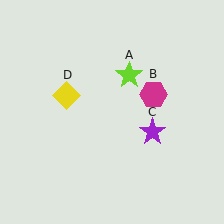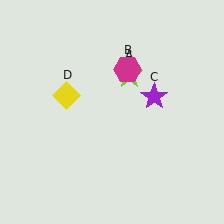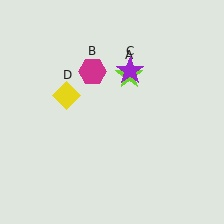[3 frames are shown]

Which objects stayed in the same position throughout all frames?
Lime star (object A) and yellow diamond (object D) remained stationary.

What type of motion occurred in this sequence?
The magenta hexagon (object B), purple star (object C) rotated counterclockwise around the center of the scene.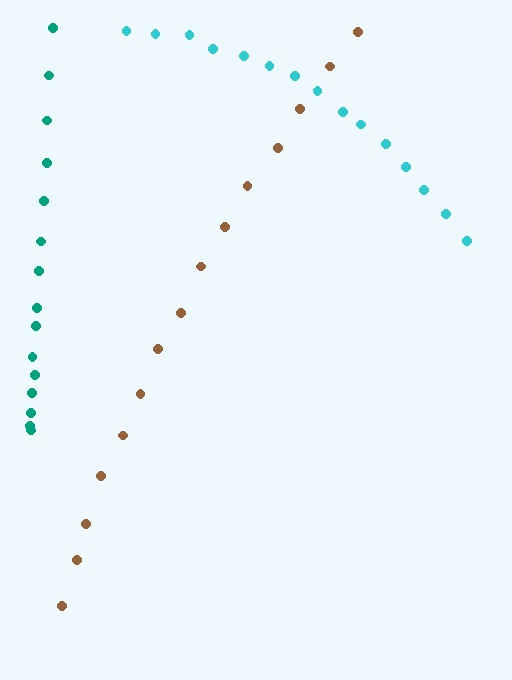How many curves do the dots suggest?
There are 3 distinct paths.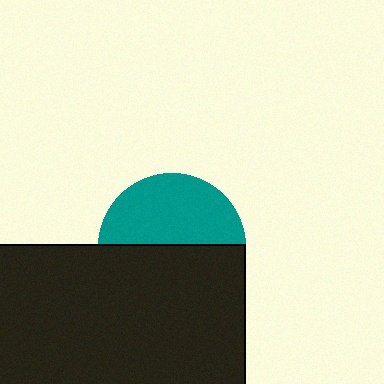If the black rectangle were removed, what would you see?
You would see the complete teal circle.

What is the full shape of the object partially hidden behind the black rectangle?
The partially hidden object is a teal circle.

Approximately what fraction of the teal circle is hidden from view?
Roughly 53% of the teal circle is hidden behind the black rectangle.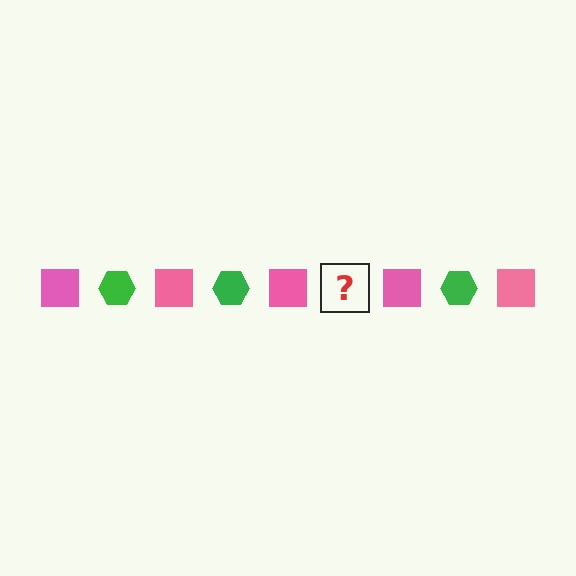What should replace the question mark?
The question mark should be replaced with a green hexagon.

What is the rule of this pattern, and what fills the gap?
The rule is that the pattern alternates between pink square and green hexagon. The gap should be filled with a green hexagon.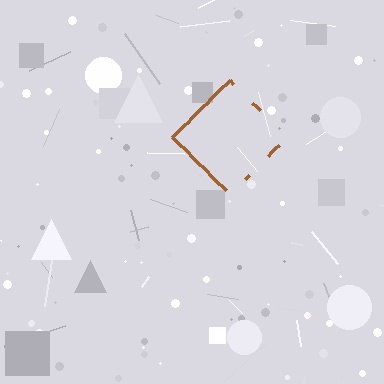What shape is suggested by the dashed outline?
The dashed outline suggests a diamond.